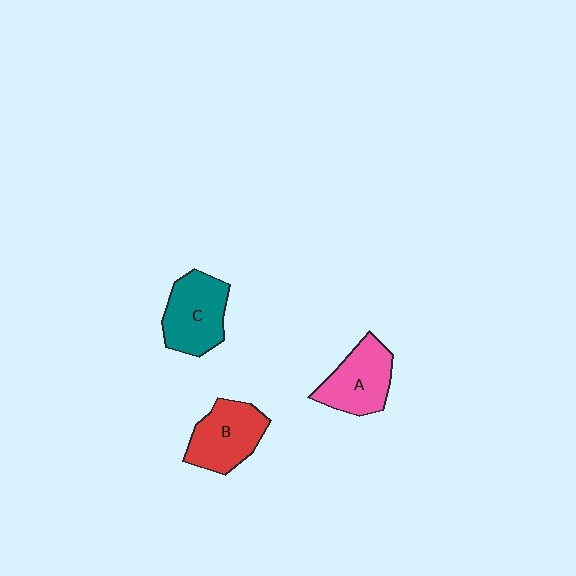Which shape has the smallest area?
Shape A (pink).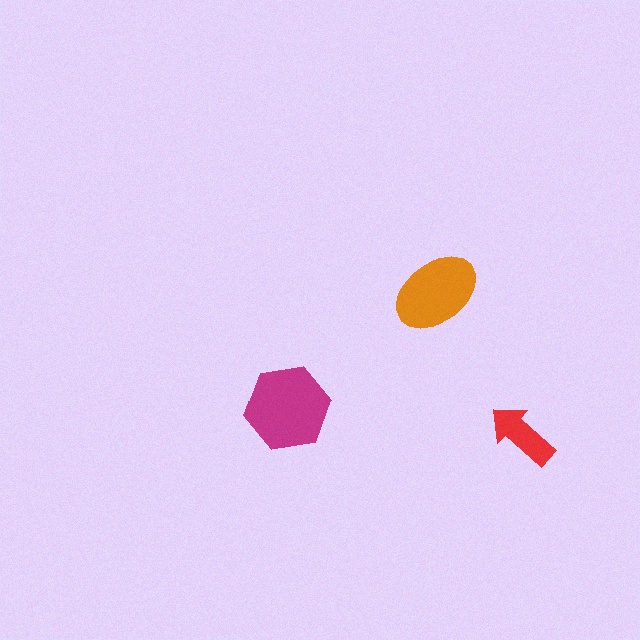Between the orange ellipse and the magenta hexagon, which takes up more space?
The magenta hexagon.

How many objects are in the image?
There are 3 objects in the image.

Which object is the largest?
The magenta hexagon.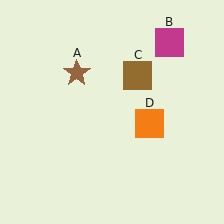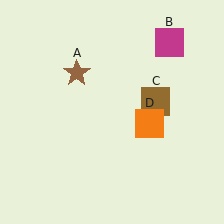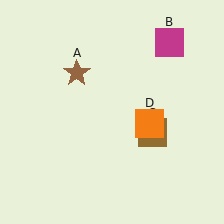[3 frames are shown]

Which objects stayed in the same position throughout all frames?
Brown star (object A) and magenta square (object B) and orange square (object D) remained stationary.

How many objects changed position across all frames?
1 object changed position: brown square (object C).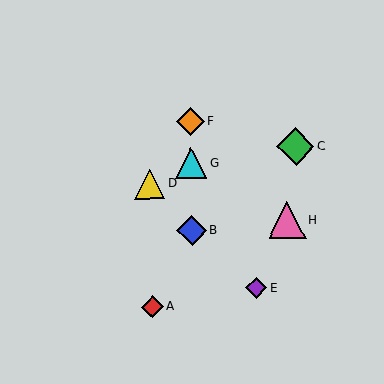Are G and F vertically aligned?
Yes, both are at x≈191.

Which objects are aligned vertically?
Objects B, F, G are aligned vertically.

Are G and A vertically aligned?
No, G is at x≈191 and A is at x≈153.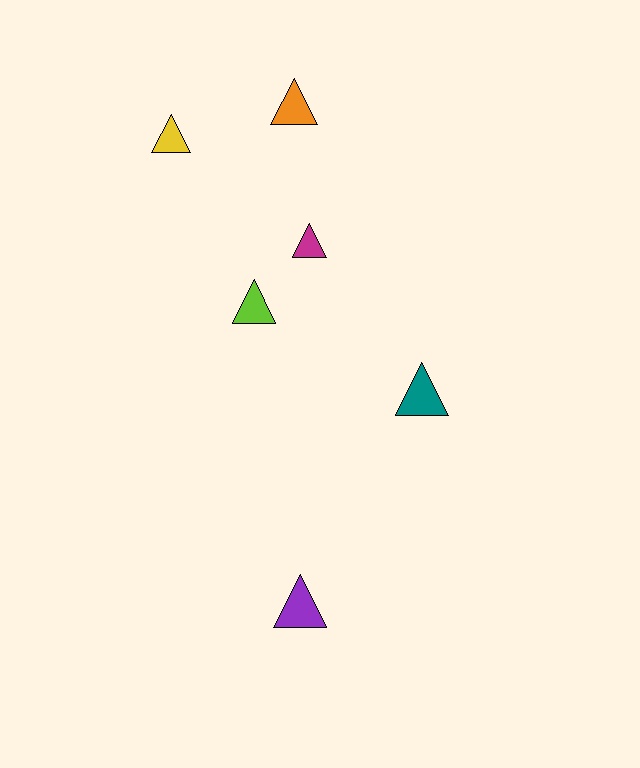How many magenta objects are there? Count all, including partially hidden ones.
There is 1 magenta object.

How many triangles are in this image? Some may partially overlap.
There are 6 triangles.